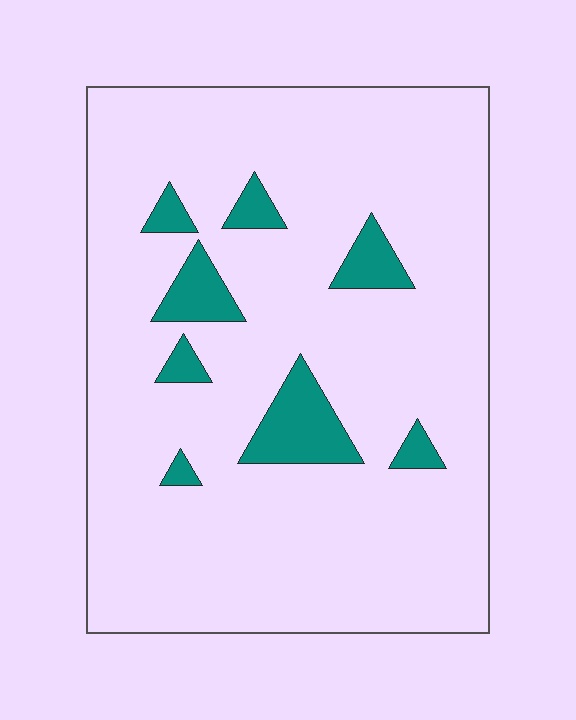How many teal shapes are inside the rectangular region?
8.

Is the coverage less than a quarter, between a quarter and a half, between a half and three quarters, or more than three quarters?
Less than a quarter.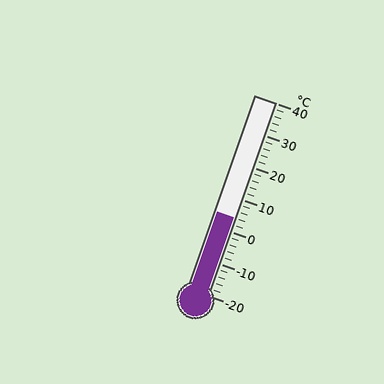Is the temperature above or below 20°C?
The temperature is below 20°C.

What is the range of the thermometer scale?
The thermometer scale ranges from -20°C to 40°C.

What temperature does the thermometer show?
The thermometer shows approximately 4°C.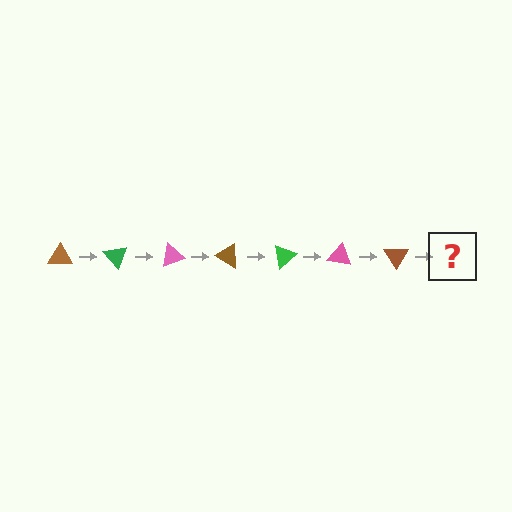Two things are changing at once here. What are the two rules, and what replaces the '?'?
The two rules are that it rotates 50 degrees each step and the color cycles through brown, green, and pink. The '?' should be a green triangle, rotated 350 degrees from the start.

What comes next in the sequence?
The next element should be a green triangle, rotated 350 degrees from the start.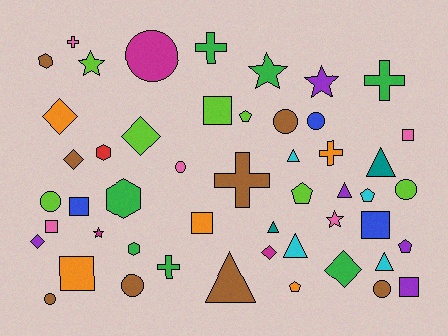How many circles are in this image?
There are 9 circles.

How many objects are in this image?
There are 50 objects.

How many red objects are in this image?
There is 1 red object.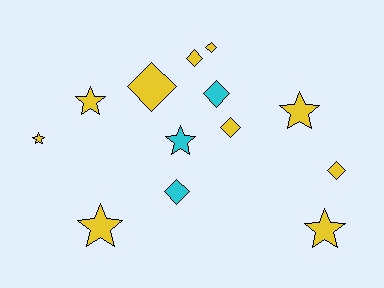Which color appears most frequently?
Yellow, with 10 objects.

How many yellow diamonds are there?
There are 5 yellow diamonds.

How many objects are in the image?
There are 13 objects.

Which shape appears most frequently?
Diamond, with 7 objects.